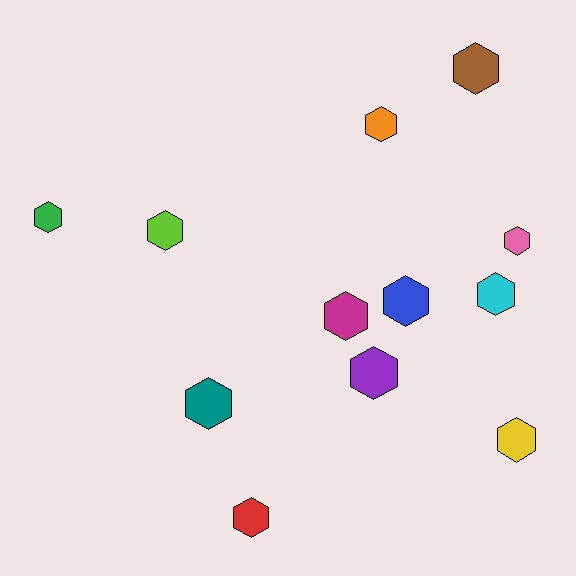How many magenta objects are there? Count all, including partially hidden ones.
There is 1 magenta object.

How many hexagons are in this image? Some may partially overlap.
There are 12 hexagons.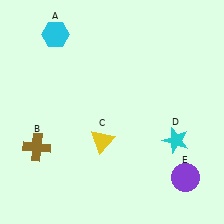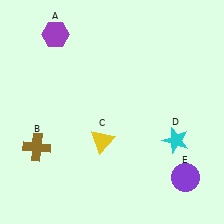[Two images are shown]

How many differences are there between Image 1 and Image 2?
There is 1 difference between the two images.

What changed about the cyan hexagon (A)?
In Image 1, A is cyan. In Image 2, it changed to purple.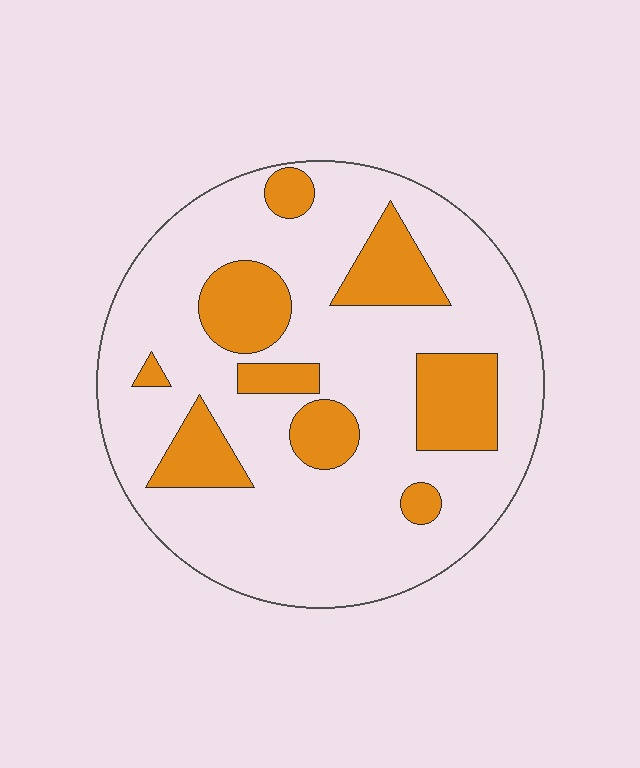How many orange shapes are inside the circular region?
9.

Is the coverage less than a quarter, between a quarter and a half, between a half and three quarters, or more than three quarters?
Less than a quarter.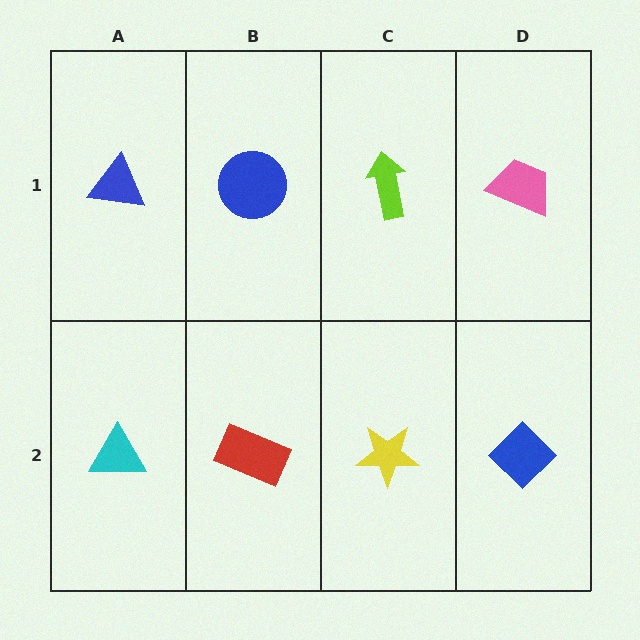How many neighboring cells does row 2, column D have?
2.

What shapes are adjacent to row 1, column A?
A cyan triangle (row 2, column A), a blue circle (row 1, column B).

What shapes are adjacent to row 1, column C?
A yellow star (row 2, column C), a blue circle (row 1, column B), a pink trapezoid (row 1, column D).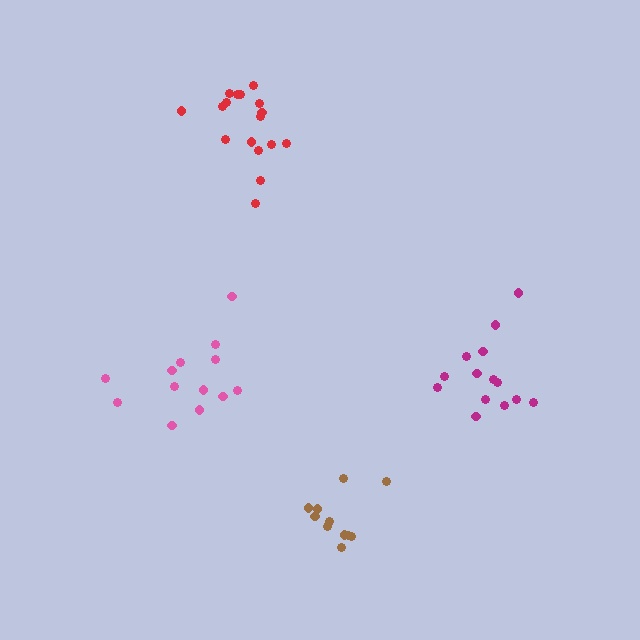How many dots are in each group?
Group 1: 17 dots, Group 2: 14 dots, Group 3: 11 dots, Group 4: 13 dots (55 total).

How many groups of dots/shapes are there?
There are 4 groups.